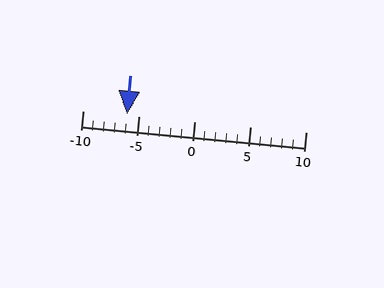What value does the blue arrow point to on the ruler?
The blue arrow points to approximately -6.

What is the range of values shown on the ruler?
The ruler shows values from -10 to 10.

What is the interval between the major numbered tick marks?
The major tick marks are spaced 5 units apart.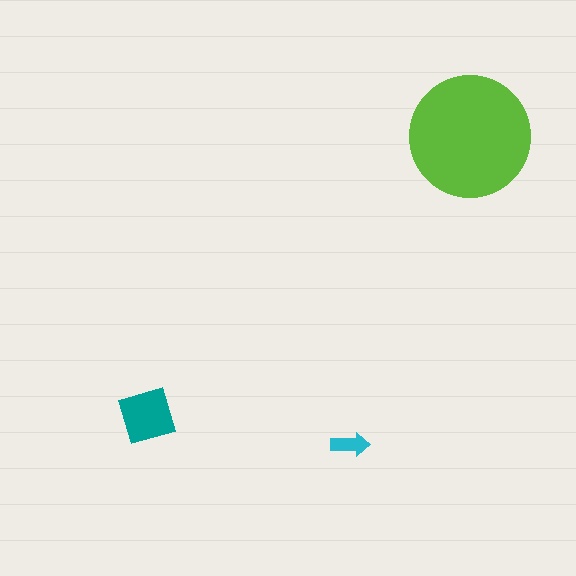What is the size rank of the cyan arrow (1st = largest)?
3rd.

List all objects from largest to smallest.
The lime circle, the teal diamond, the cyan arrow.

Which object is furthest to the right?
The lime circle is rightmost.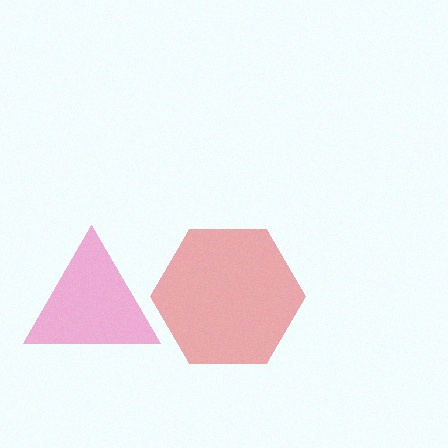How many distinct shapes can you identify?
There are 2 distinct shapes: a pink triangle, a red hexagon.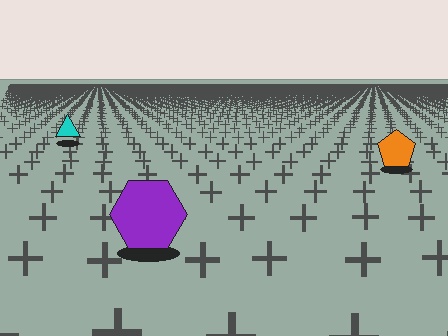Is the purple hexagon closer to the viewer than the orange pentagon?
Yes. The purple hexagon is closer — you can tell from the texture gradient: the ground texture is coarser near it.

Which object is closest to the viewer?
The purple hexagon is closest. The texture marks near it are larger and more spread out.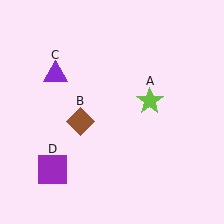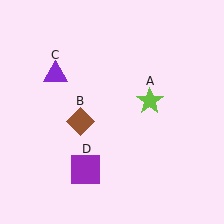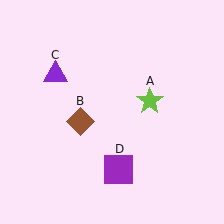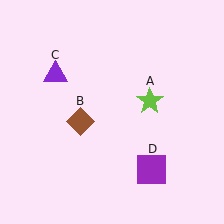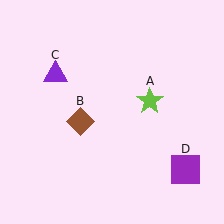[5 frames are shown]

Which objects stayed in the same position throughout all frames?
Lime star (object A) and brown diamond (object B) and purple triangle (object C) remained stationary.